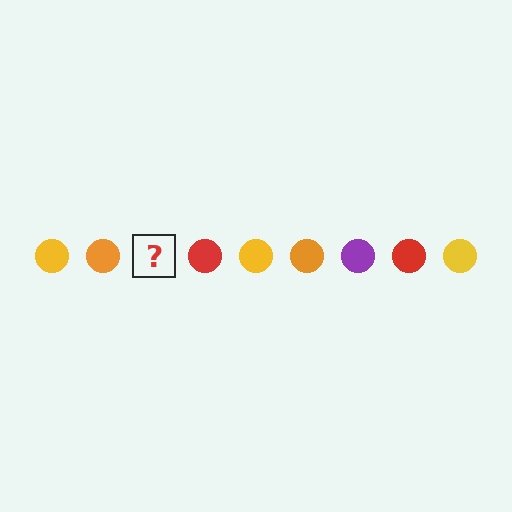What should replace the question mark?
The question mark should be replaced with a purple circle.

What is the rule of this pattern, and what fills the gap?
The rule is that the pattern cycles through yellow, orange, purple, red circles. The gap should be filled with a purple circle.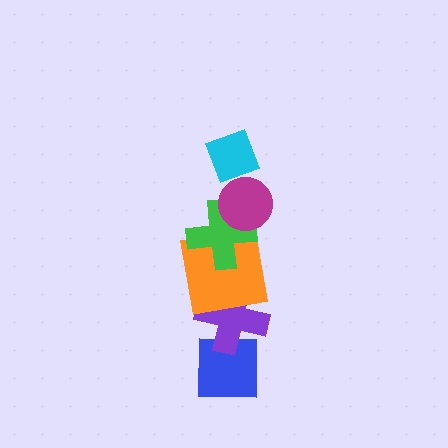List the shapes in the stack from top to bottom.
From top to bottom: the cyan diamond, the magenta circle, the green cross, the orange square, the purple cross, the blue square.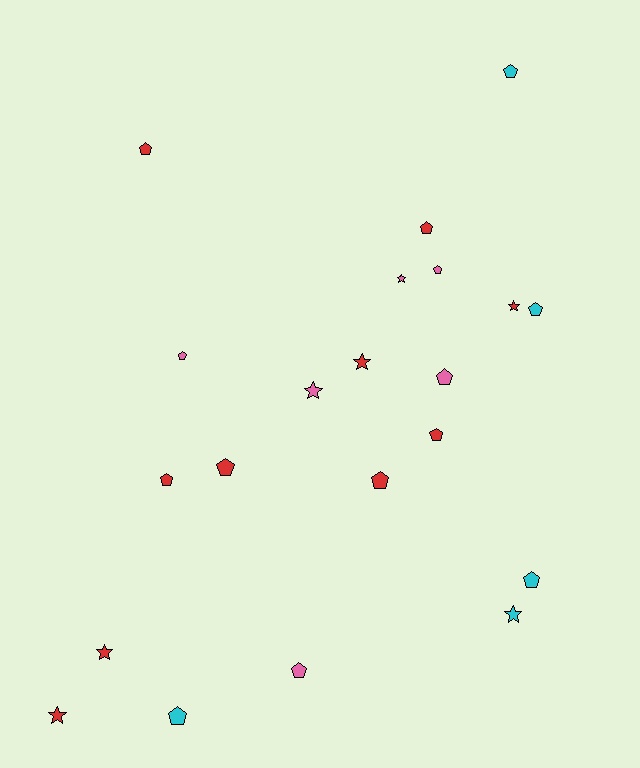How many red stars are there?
There are 4 red stars.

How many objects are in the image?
There are 21 objects.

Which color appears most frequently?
Red, with 10 objects.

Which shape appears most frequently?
Pentagon, with 14 objects.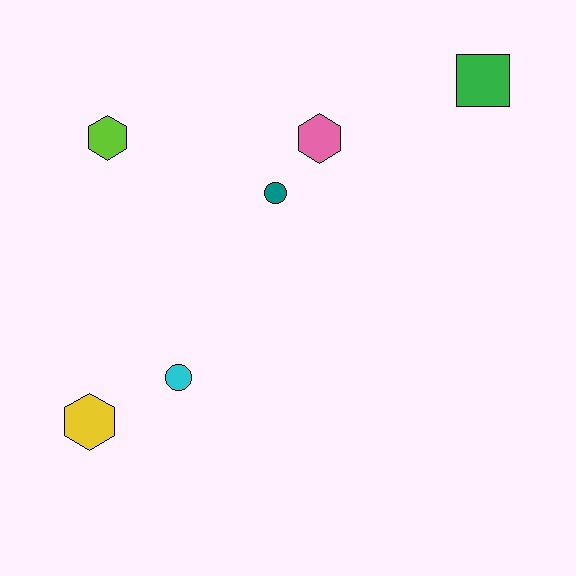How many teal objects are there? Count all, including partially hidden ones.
There is 1 teal object.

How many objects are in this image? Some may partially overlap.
There are 6 objects.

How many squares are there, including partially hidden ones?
There is 1 square.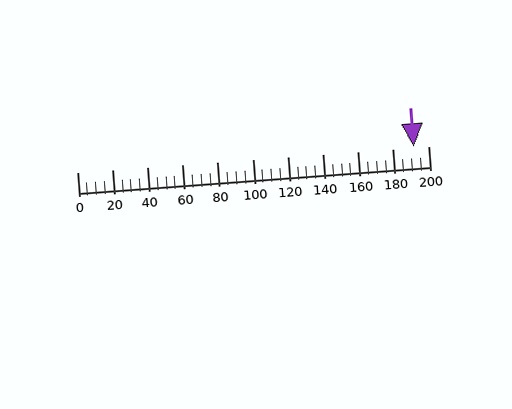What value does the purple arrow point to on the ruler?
The purple arrow points to approximately 192.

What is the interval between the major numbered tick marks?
The major tick marks are spaced 20 units apart.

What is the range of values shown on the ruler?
The ruler shows values from 0 to 200.